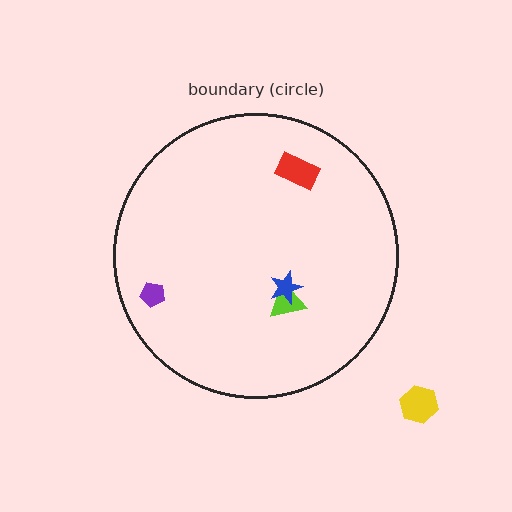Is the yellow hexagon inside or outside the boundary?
Outside.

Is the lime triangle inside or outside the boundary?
Inside.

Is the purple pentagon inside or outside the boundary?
Inside.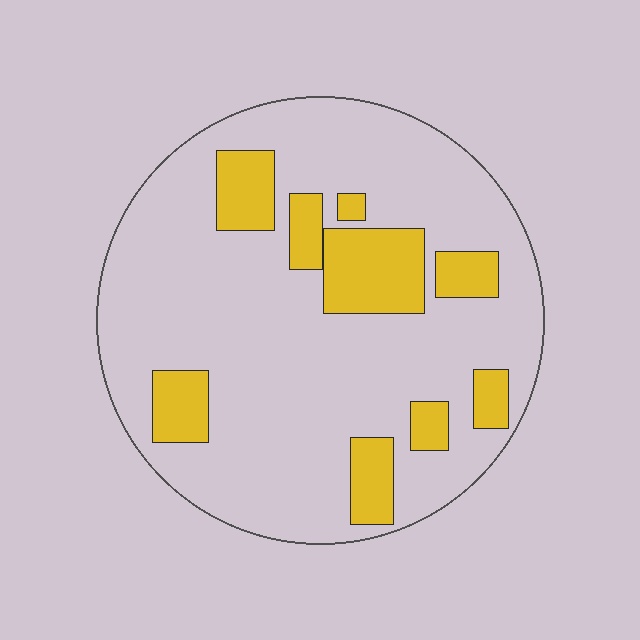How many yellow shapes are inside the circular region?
9.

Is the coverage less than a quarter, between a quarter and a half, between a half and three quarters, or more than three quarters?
Less than a quarter.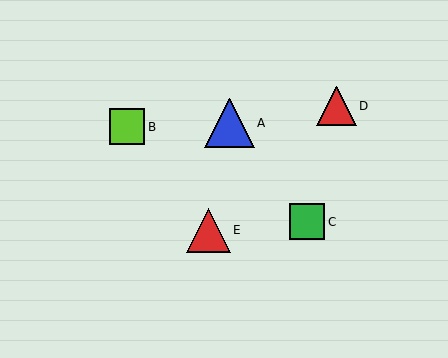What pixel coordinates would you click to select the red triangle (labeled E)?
Click at (208, 231) to select the red triangle E.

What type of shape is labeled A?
Shape A is a blue triangle.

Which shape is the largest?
The blue triangle (labeled A) is the largest.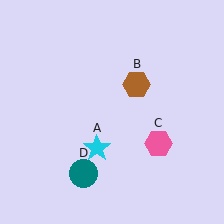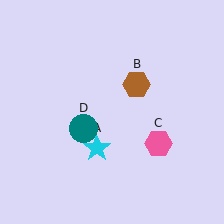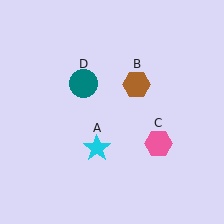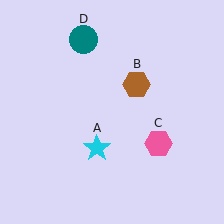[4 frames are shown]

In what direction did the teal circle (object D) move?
The teal circle (object D) moved up.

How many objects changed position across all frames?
1 object changed position: teal circle (object D).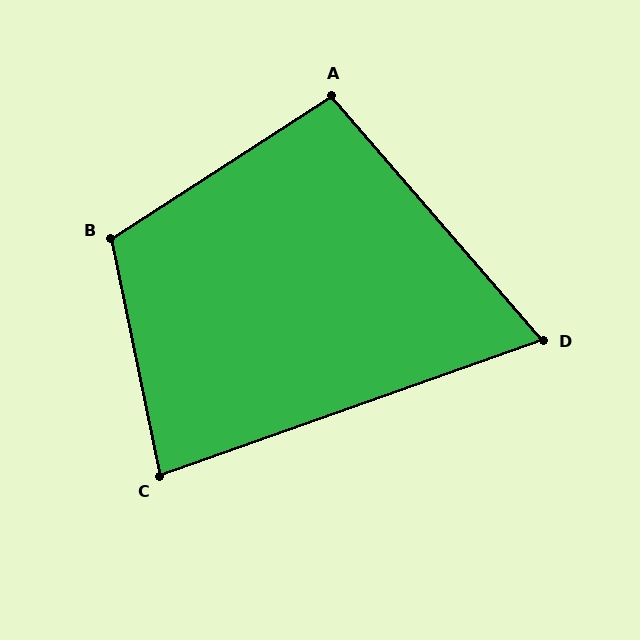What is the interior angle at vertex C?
Approximately 82 degrees (acute).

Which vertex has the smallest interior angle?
D, at approximately 69 degrees.